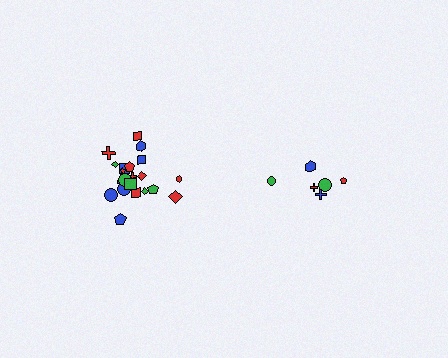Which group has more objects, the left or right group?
The left group.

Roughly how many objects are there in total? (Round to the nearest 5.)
Roughly 30 objects in total.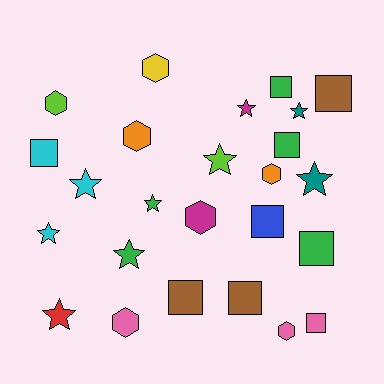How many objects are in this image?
There are 25 objects.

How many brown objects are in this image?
There are 3 brown objects.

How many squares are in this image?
There are 9 squares.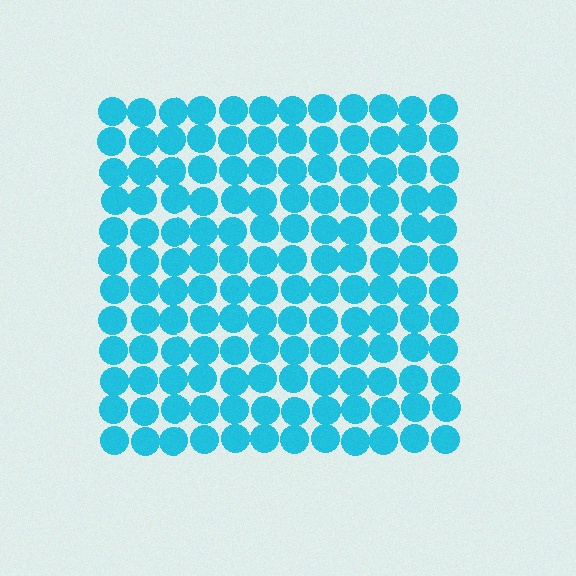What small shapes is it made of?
It is made of small circles.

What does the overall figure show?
The overall figure shows a square.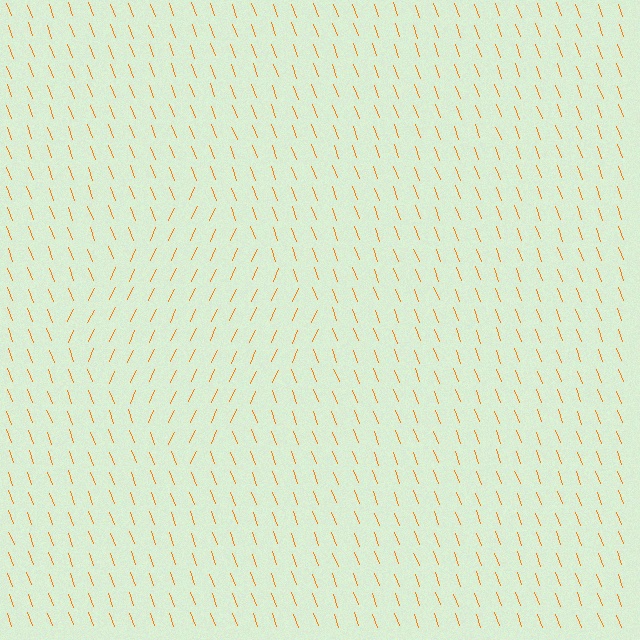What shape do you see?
I see a diamond.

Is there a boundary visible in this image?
Yes, there is a texture boundary formed by a change in line orientation.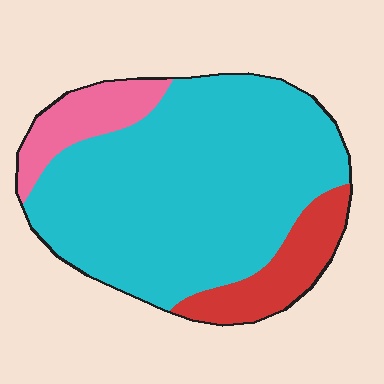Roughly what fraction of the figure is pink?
Pink covers about 10% of the figure.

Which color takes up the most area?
Cyan, at roughly 75%.